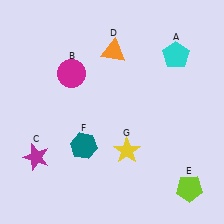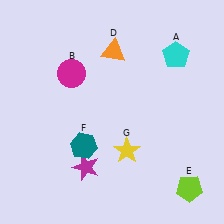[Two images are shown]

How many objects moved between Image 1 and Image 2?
1 object moved between the two images.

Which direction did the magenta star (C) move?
The magenta star (C) moved right.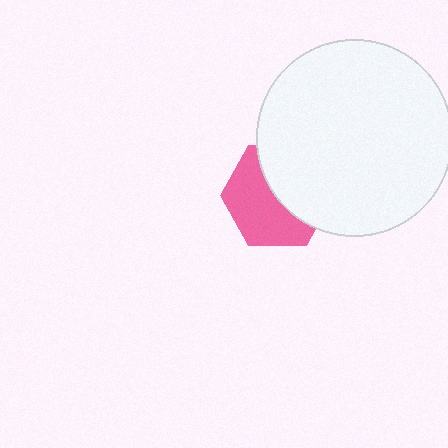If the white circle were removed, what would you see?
You would see the complete pink hexagon.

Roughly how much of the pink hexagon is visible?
About half of it is visible (roughly 53%).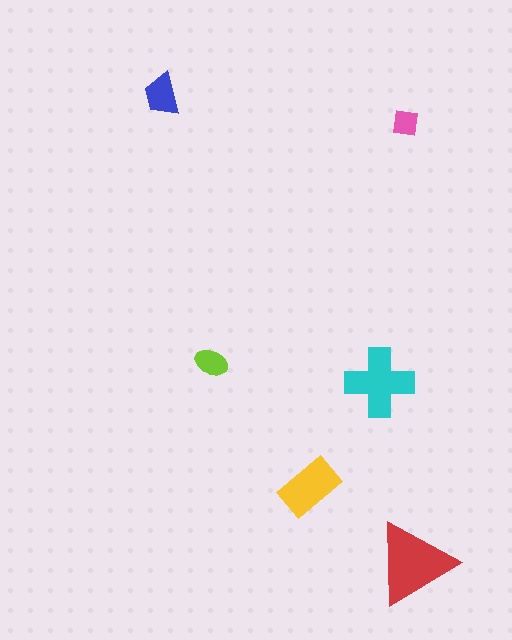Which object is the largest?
The red triangle.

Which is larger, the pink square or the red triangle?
The red triangle.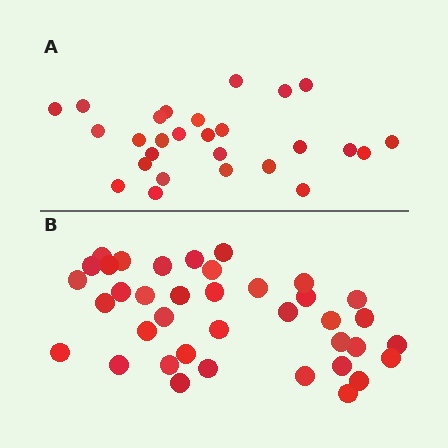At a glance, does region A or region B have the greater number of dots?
Region B (the bottom region) has more dots.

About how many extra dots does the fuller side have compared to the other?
Region B has roughly 12 or so more dots than region A.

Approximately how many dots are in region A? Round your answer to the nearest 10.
About 30 dots. (The exact count is 27, which rounds to 30.)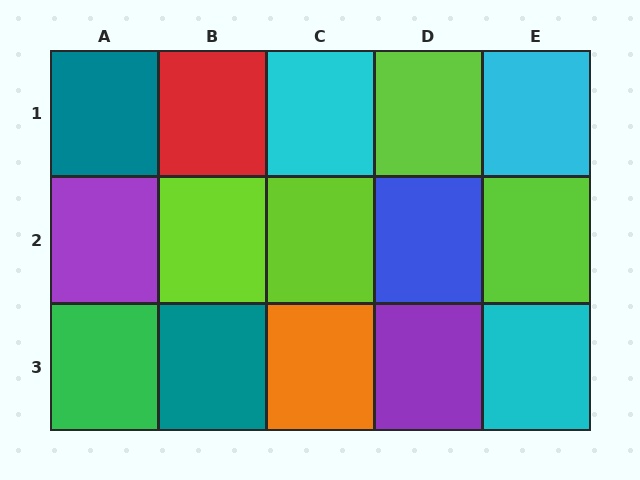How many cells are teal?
2 cells are teal.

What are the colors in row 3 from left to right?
Green, teal, orange, purple, cyan.